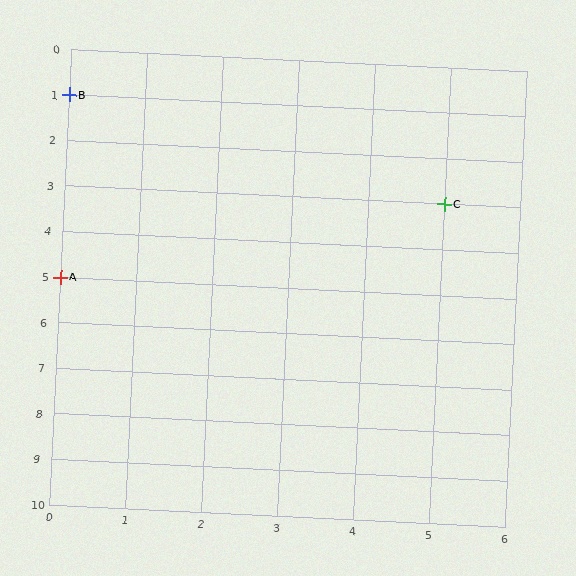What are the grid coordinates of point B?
Point B is at grid coordinates (0, 1).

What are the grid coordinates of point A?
Point A is at grid coordinates (0, 5).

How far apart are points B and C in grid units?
Points B and C are 5 columns and 2 rows apart (about 5.4 grid units diagonally).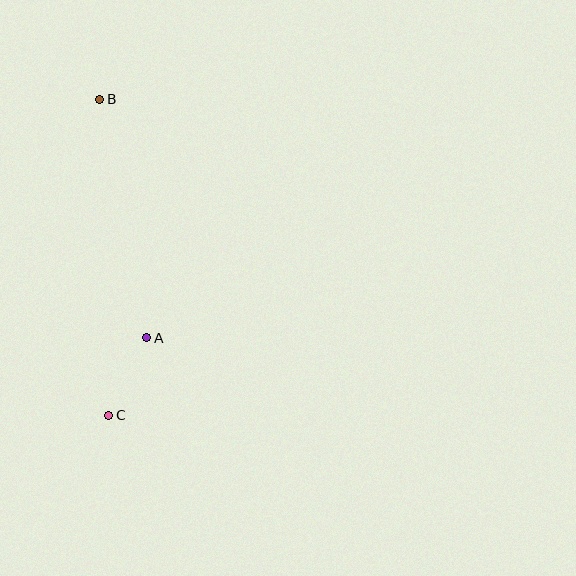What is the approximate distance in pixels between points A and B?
The distance between A and B is approximately 243 pixels.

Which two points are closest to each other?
Points A and C are closest to each other.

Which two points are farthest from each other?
Points B and C are farthest from each other.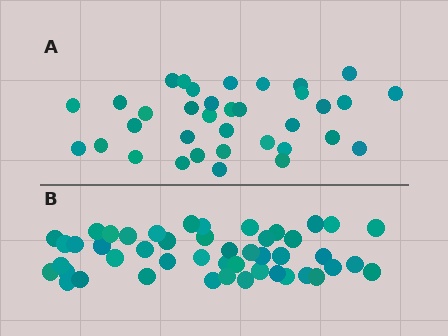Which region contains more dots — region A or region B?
Region B (the bottom region) has more dots.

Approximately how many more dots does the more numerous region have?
Region B has roughly 12 or so more dots than region A.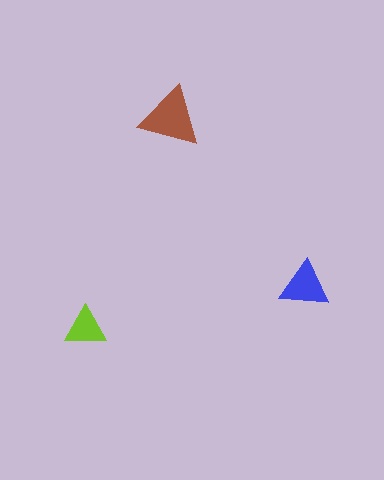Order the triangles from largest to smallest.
the brown one, the blue one, the lime one.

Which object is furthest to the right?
The blue triangle is rightmost.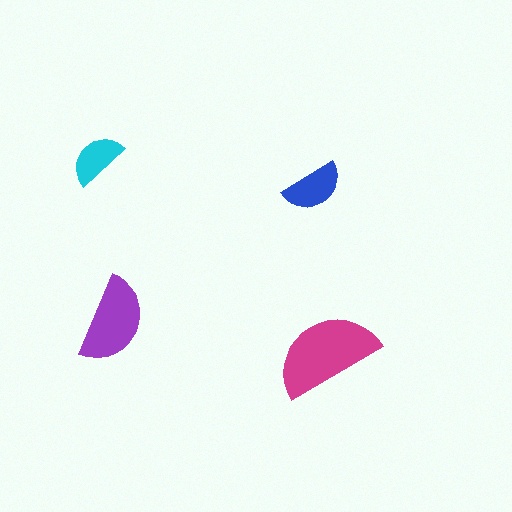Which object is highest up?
The cyan semicircle is topmost.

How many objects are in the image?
There are 4 objects in the image.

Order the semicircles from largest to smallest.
the magenta one, the purple one, the blue one, the cyan one.